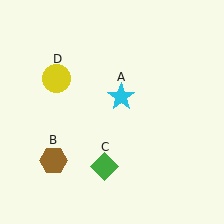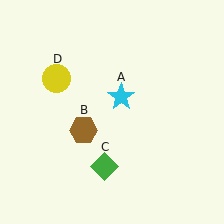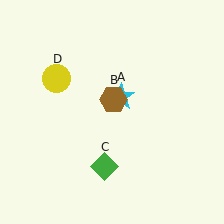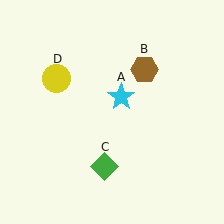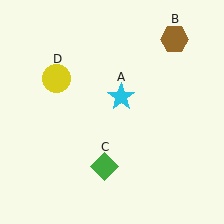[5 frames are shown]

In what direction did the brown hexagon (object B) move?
The brown hexagon (object B) moved up and to the right.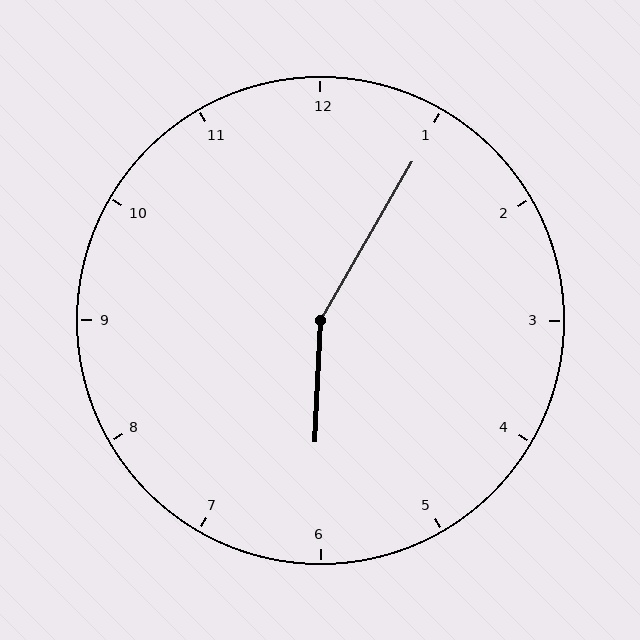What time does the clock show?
6:05.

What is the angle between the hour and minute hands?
Approximately 152 degrees.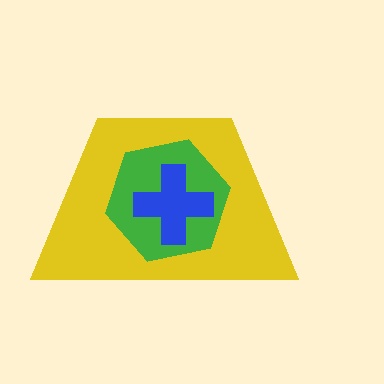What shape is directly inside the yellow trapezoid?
The green hexagon.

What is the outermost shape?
The yellow trapezoid.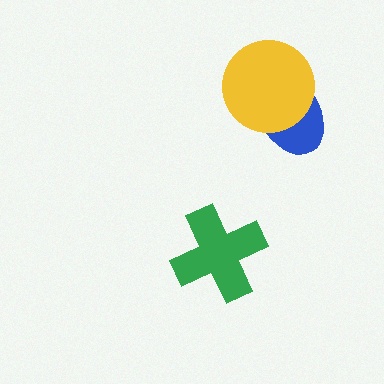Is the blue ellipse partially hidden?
Yes, it is partially covered by another shape.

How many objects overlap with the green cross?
0 objects overlap with the green cross.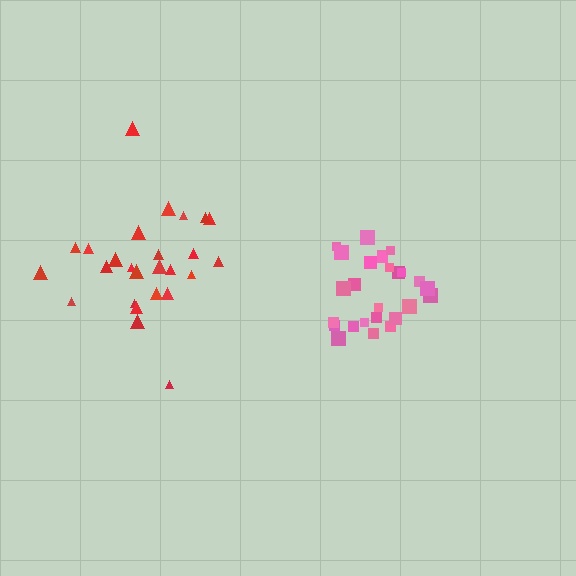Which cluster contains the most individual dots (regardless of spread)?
Pink (26).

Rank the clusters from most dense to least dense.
pink, red.